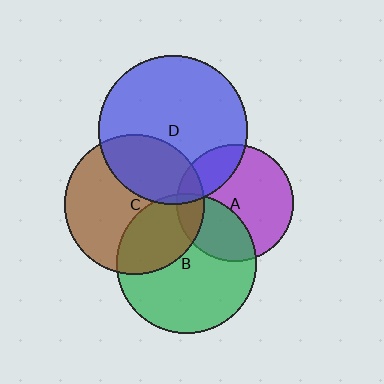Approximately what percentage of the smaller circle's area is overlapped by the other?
Approximately 20%.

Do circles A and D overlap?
Yes.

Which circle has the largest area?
Circle D (blue).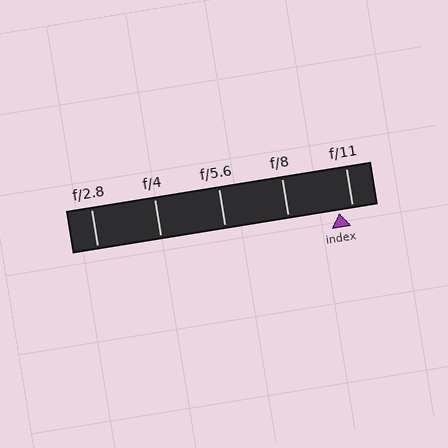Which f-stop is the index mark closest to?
The index mark is closest to f/11.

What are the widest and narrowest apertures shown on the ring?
The widest aperture shown is f/2.8 and the narrowest is f/11.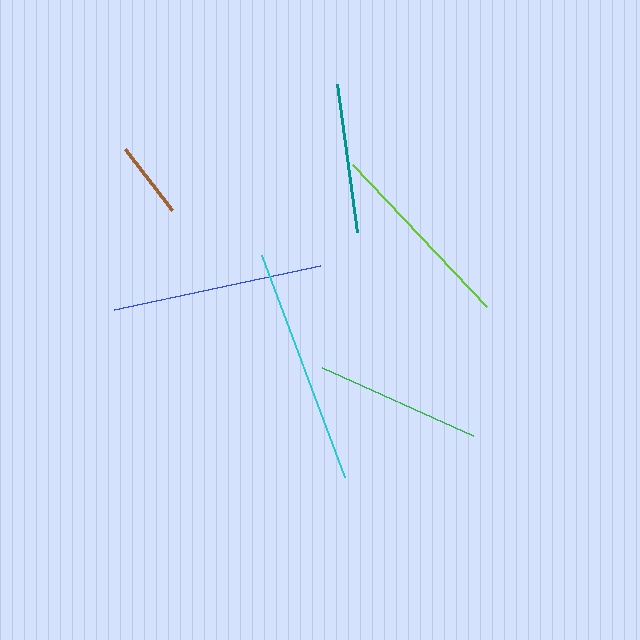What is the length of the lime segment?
The lime segment is approximately 196 pixels long.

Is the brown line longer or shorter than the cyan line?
The cyan line is longer than the brown line.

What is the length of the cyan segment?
The cyan segment is approximately 238 pixels long.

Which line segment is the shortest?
The brown line is the shortest at approximately 77 pixels.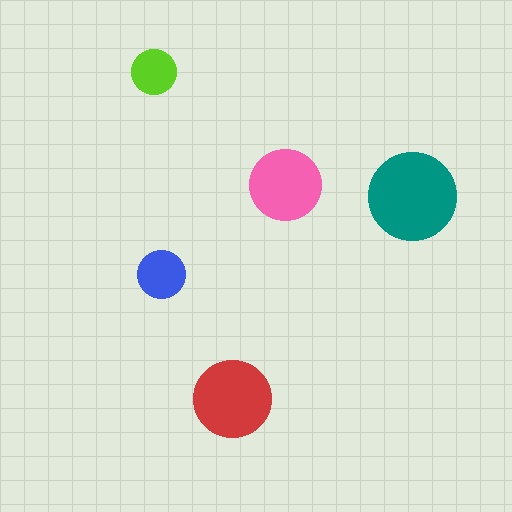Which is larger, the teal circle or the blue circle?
The teal one.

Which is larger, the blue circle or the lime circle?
The blue one.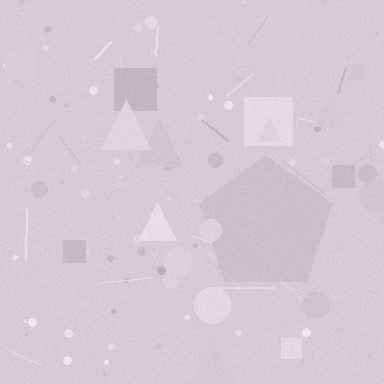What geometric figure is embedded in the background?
A pentagon is embedded in the background.